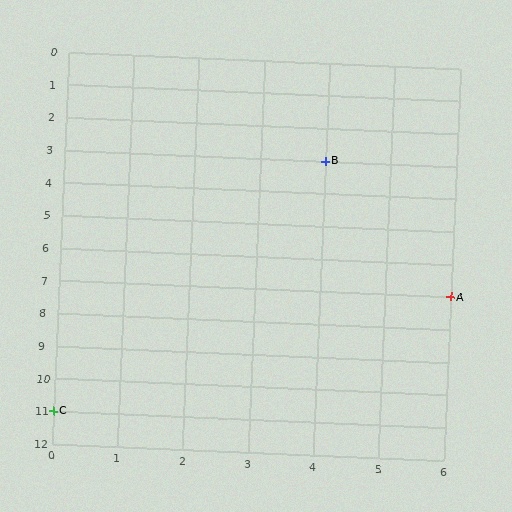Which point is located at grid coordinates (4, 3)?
Point B is at (4, 3).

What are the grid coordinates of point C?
Point C is at grid coordinates (0, 11).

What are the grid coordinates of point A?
Point A is at grid coordinates (6, 7).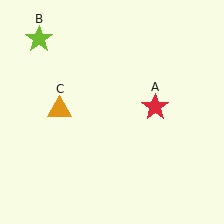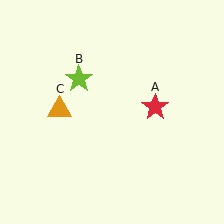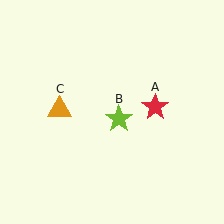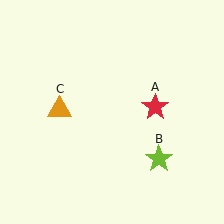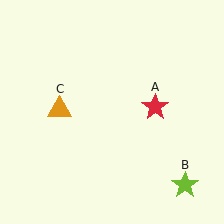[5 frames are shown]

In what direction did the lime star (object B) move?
The lime star (object B) moved down and to the right.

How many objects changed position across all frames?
1 object changed position: lime star (object B).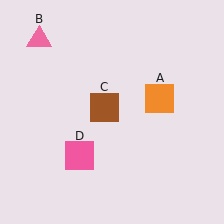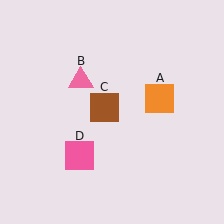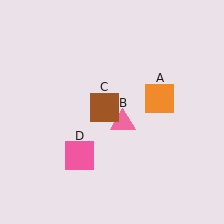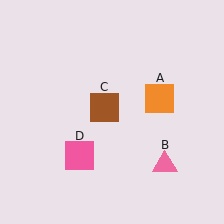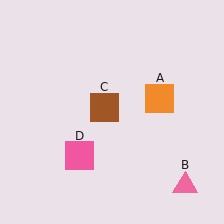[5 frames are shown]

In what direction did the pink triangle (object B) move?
The pink triangle (object B) moved down and to the right.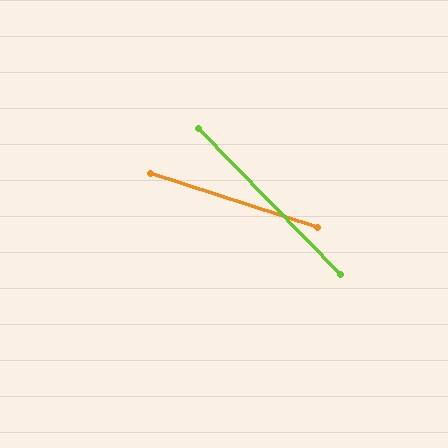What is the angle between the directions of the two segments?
Approximately 28 degrees.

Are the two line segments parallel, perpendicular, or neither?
Neither parallel nor perpendicular — they differ by about 28°.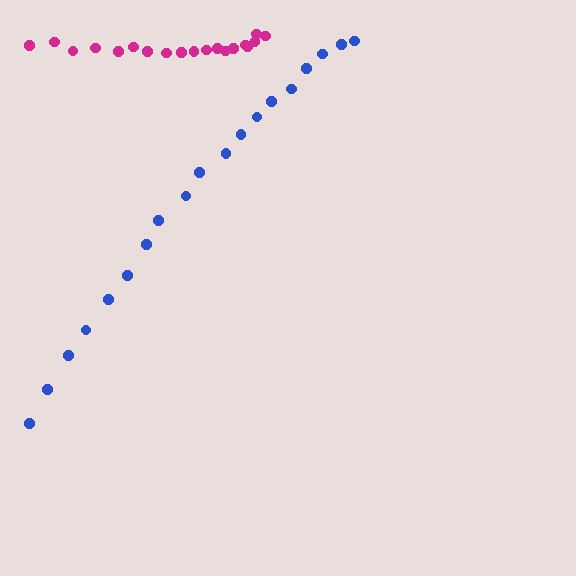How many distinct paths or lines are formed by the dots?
There are 2 distinct paths.